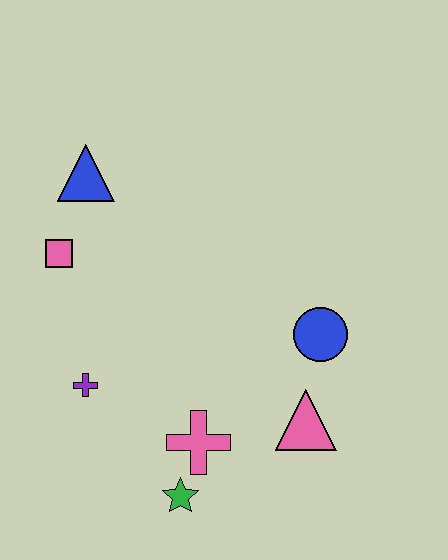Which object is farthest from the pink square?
The pink triangle is farthest from the pink square.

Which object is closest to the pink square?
The blue triangle is closest to the pink square.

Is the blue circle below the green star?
No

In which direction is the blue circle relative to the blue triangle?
The blue circle is to the right of the blue triangle.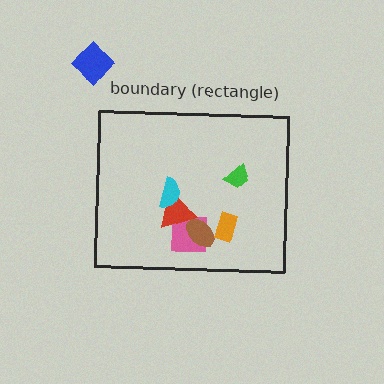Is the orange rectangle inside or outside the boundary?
Inside.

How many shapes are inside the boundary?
6 inside, 1 outside.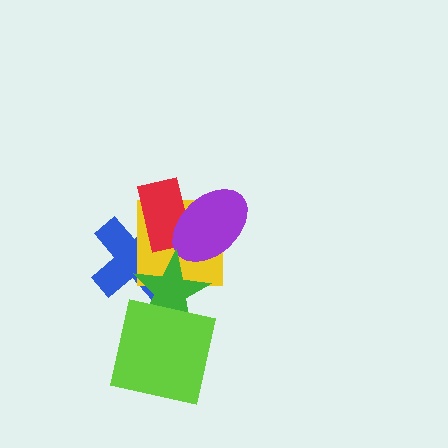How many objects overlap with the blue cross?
3 objects overlap with the blue cross.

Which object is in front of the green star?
The lime square is in front of the green star.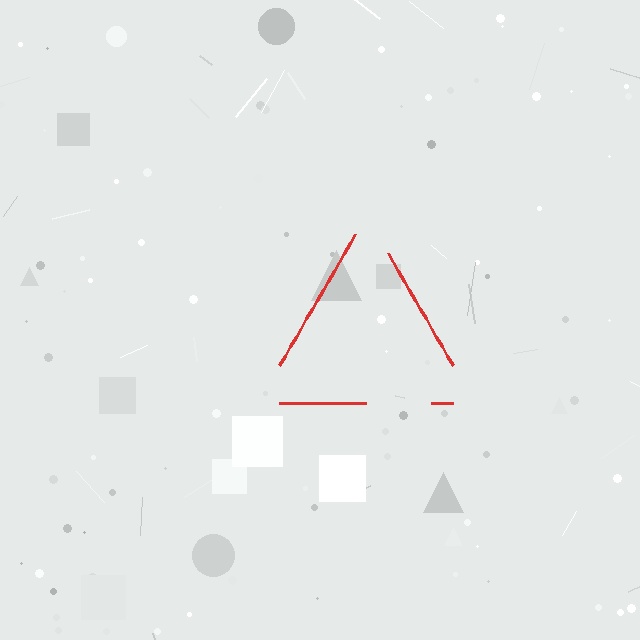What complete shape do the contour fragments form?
The contour fragments form a triangle.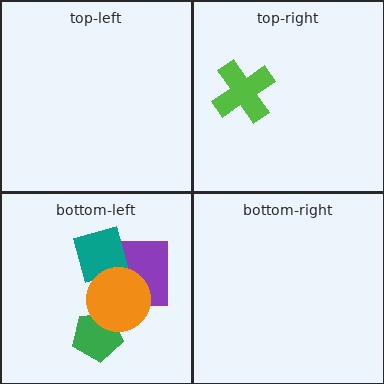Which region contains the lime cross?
The top-right region.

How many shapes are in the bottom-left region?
4.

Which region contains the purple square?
The bottom-left region.